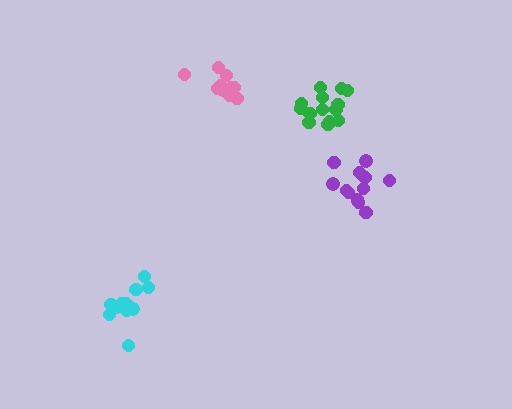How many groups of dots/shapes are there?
There are 4 groups.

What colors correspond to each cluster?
The clusters are colored: purple, cyan, pink, green.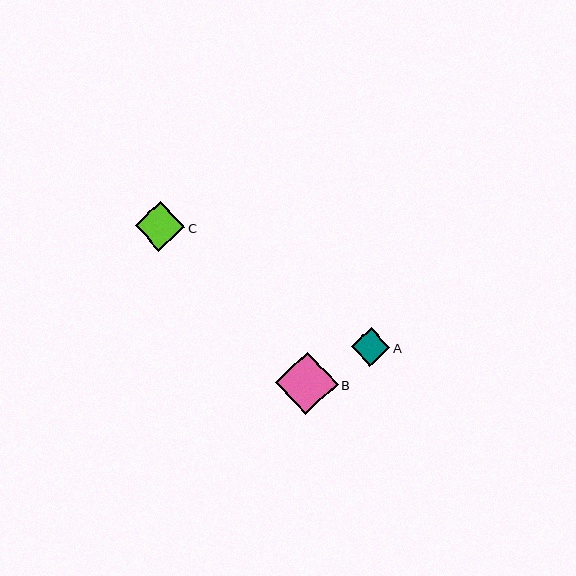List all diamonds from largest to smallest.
From largest to smallest: B, C, A.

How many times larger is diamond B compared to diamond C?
Diamond B is approximately 1.3 times the size of diamond C.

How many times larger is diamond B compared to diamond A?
Diamond B is approximately 1.6 times the size of diamond A.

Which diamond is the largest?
Diamond B is the largest with a size of approximately 63 pixels.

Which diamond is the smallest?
Diamond A is the smallest with a size of approximately 39 pixels.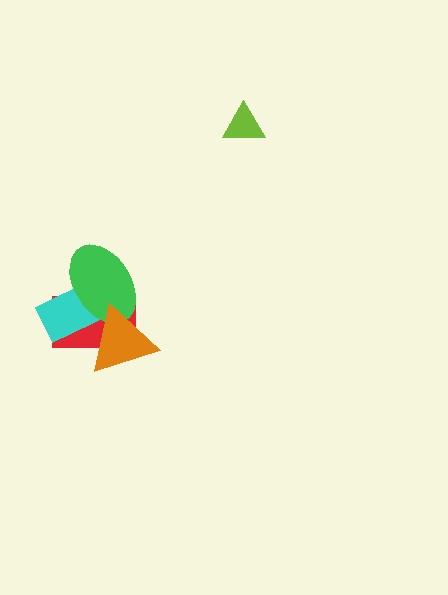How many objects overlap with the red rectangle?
3 objects overlap with the red rectangle.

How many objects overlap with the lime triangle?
0 objects overlap with the lime triangle.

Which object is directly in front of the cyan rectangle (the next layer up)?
The green ellipse is directly in front of the cyan rectangle.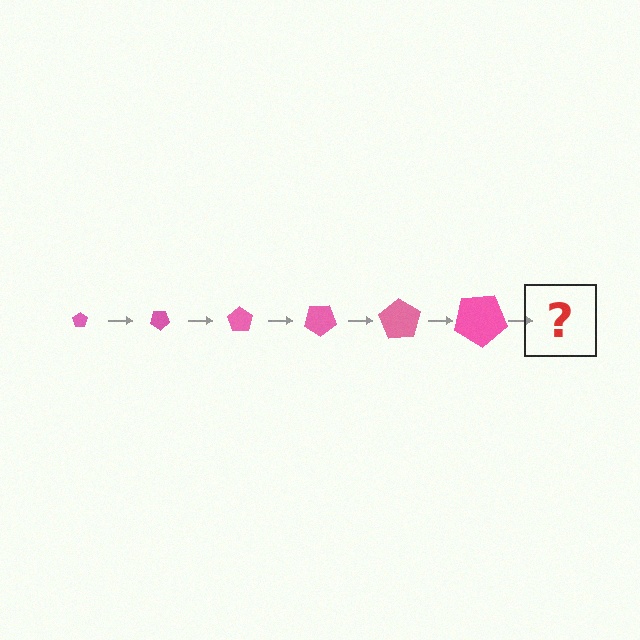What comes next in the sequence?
The next element should be a pentagon, larger than the previous one and rotated 210 degrees from the start.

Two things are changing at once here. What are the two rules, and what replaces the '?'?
The two rules are that the pentagon grows larger each step and it rotates 35 degrees each step. The '?' should be a pentagon, larger than the previous one and rotated 210 degrees from the start.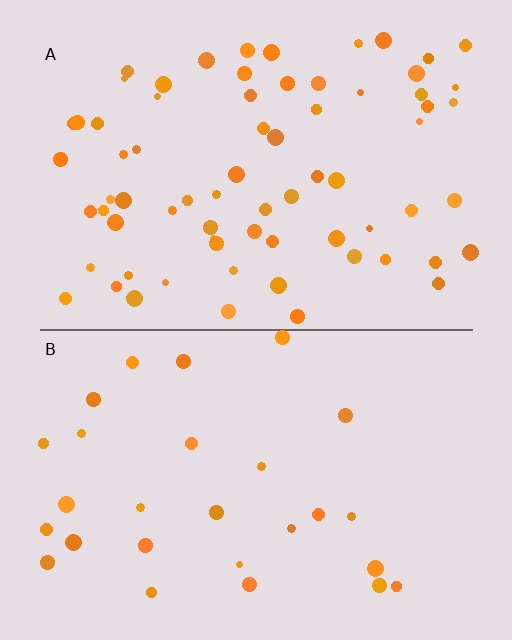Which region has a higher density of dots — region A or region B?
A (the top).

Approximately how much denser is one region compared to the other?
Approximately 2.5× — region A over region B.